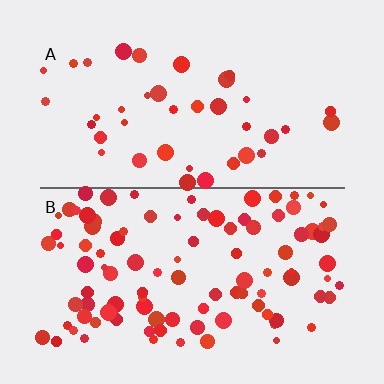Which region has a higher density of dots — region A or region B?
B (the bottom).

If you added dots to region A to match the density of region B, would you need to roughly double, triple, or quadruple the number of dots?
Approximately triple.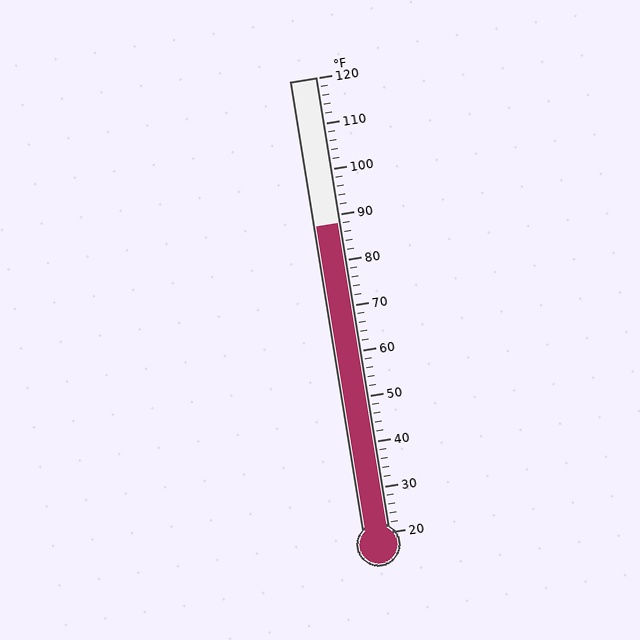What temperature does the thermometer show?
The thermometer shows approximately 88°F.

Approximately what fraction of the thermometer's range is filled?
The thermometer is filled to approximately 70% of its range.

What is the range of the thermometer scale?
The thermometer scale ranges from 20°F to 120°F.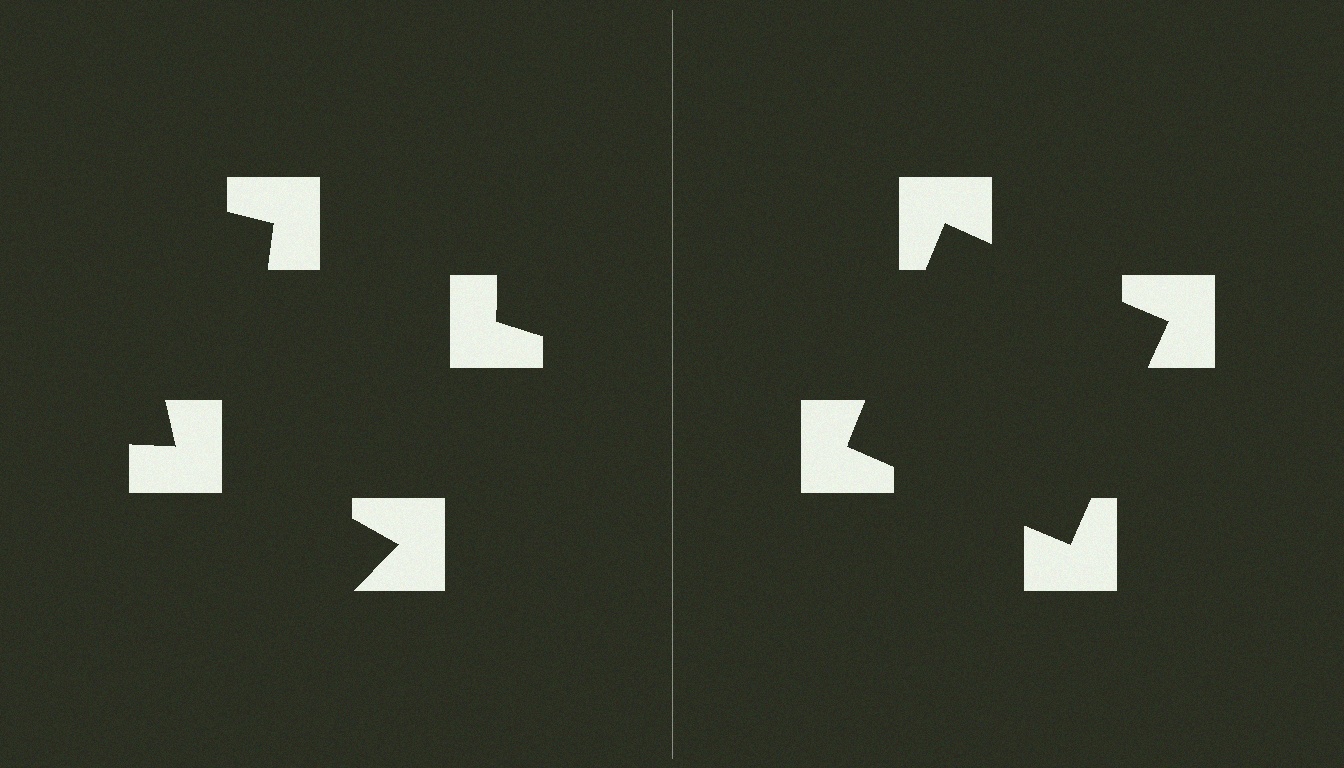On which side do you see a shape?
An illusory square appears on the right side. On the left side the wedge cuts are rotated, so no coherent shape forms.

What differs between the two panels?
The notched squares are positioned identically on both sides; only the wedge orientations differ. On the right they align to a square; on the left they are misaligned.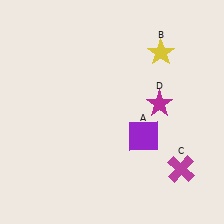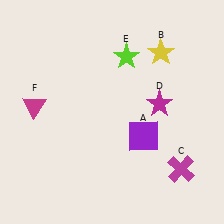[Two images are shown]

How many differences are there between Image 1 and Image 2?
There are 2 differences between the two images.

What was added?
A lime star (E), a magenta triangle (F) were added in Image 2.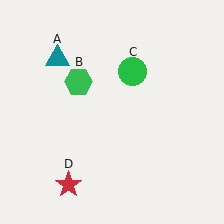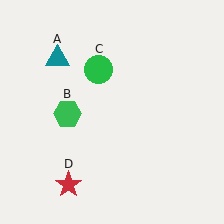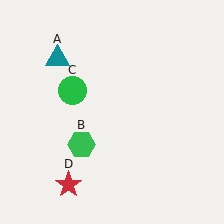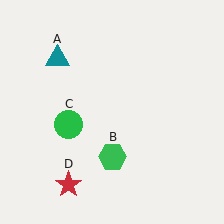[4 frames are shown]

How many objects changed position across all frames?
2 objects changed position: green hexagon (object B), green circle (object C).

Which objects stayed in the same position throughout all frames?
Teal triangle (object A) and red star (object D) remained stationary.